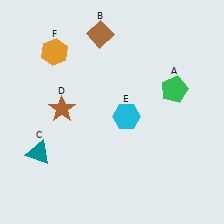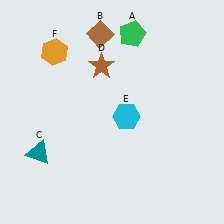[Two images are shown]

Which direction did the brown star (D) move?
The brown star (D) moved up.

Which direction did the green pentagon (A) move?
The green pentagon (A) moved up.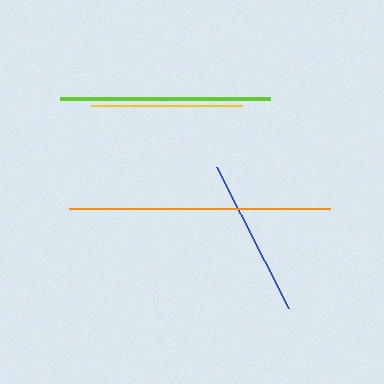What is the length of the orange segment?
The orange segment is approximately 261 pixels long.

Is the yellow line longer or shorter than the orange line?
The orange line is longer than the yellow line.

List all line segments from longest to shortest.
From longest to shortest: orange, lime, blue, yellow.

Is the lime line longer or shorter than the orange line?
The orange line is longer than the lime line.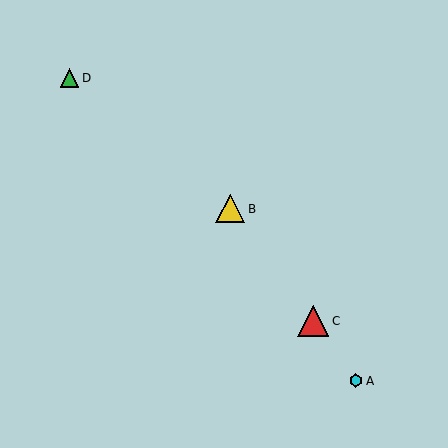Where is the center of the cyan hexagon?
The center of the cyan hexagon is at (356, 381).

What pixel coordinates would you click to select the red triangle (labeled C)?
Click at (313, 321) to select the red triangle C.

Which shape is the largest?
The red triangle (labeled C) is the largest.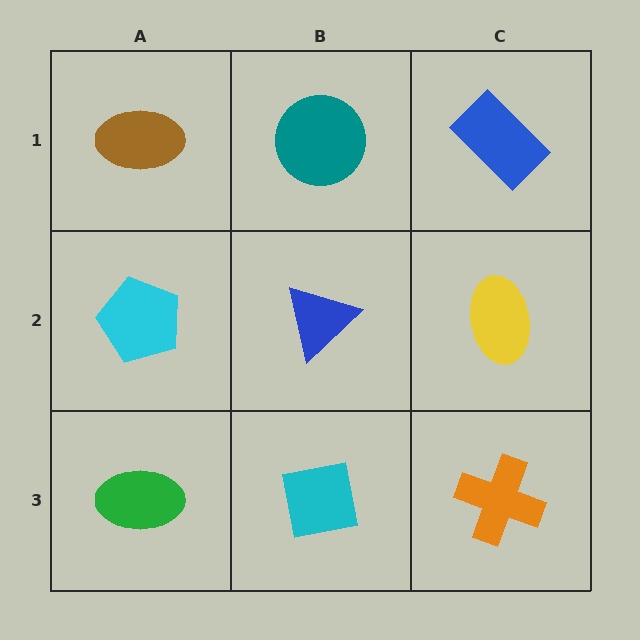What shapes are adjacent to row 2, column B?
A teal circle (row 1, column B), a cyan square (row 3, column B), a cyan pentagon (row 2, column A), a yellow ellipse (row 2, column C).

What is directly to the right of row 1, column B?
A blue rectangle.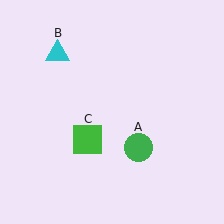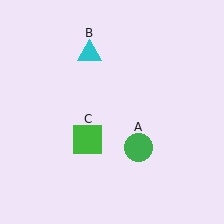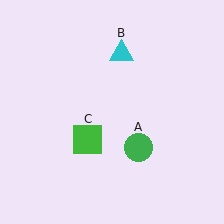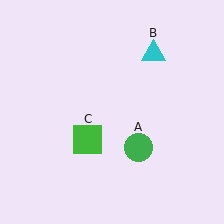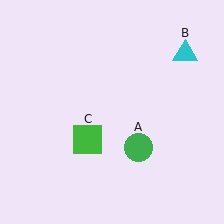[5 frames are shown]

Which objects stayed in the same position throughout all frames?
Green circle (object A) and green square (object C) remained stationary.